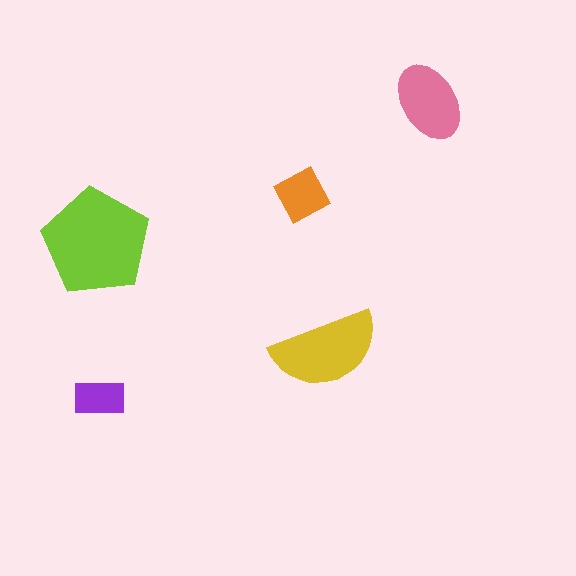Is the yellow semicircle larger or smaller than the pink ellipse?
Larger.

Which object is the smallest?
The purple rectangle.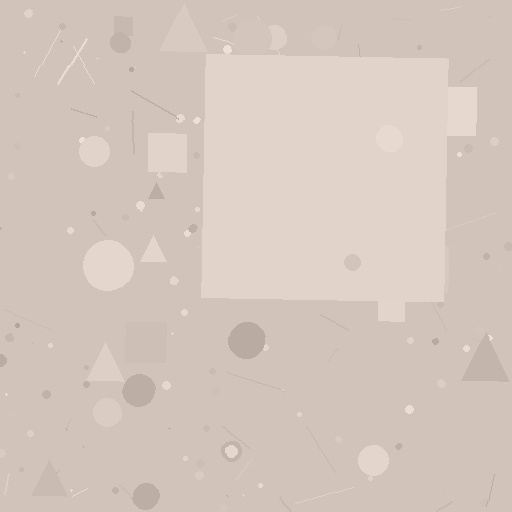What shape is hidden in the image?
A square is hidden in the image.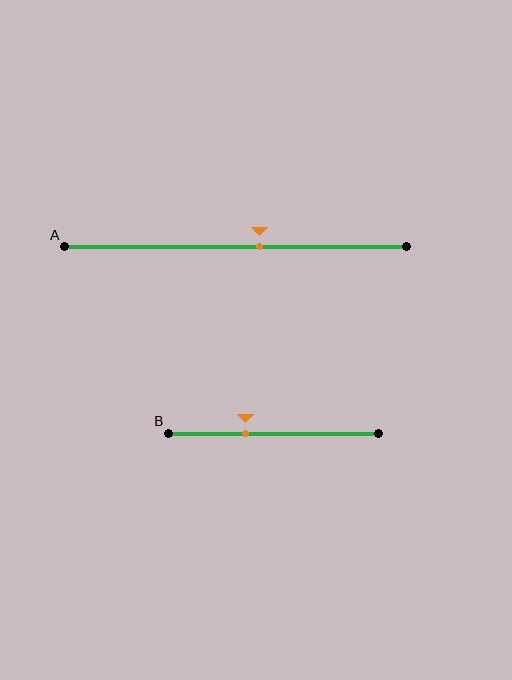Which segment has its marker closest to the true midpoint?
Segment A has its marker closest to the true midpoint.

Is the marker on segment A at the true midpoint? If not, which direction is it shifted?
No, the marker on segment A is shifted to the right by about 7% of the segment length.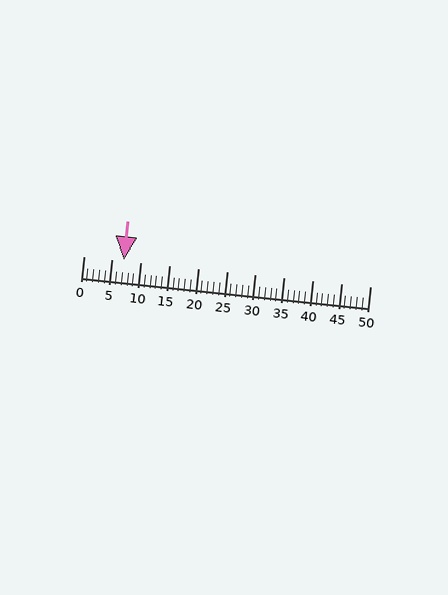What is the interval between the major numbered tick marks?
The major tick marks are spaced 5 units apart.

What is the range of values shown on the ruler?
The ruler shows values from 0 to 50.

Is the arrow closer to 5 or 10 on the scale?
The arrow is closer to 5.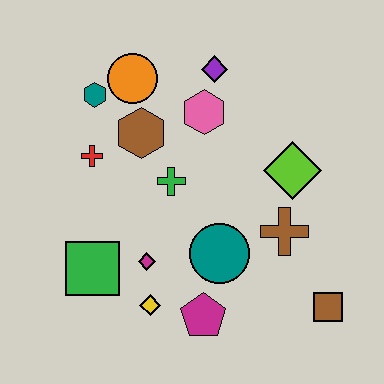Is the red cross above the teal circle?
Yes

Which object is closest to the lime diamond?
The brown cross is closest to the lime diamond.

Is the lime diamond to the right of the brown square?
No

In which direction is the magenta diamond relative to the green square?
The magenta diamond is to the right of the green square.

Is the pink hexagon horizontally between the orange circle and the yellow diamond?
No